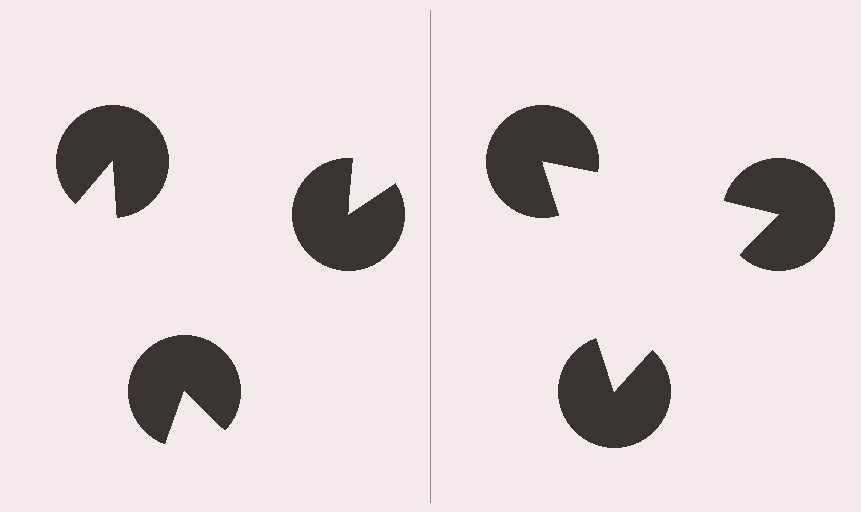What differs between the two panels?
The pac-man discs are positioned identically on both sides; only the wedge orientations differ. On the right they align to a triangle; on the left they are misaligned.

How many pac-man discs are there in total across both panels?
6 — 3 on each side.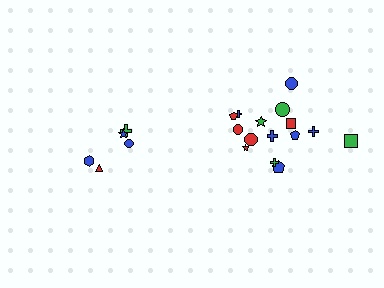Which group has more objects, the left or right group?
The right group.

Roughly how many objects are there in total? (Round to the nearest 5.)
Roughly 20 objects in total.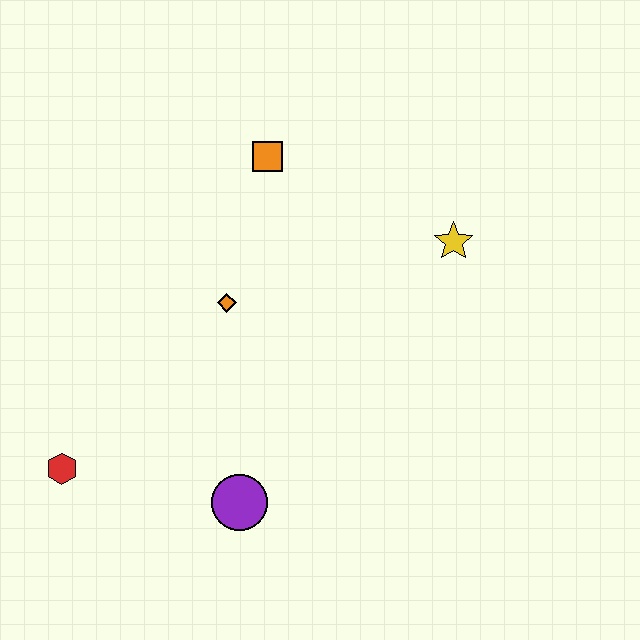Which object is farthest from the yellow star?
The red hexagon is farthest from the yellow star.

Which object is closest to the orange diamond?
The orange square is closest to the orange diamond.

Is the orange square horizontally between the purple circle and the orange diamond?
No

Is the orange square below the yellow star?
No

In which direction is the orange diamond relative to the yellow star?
The orange diamond is to the left of the yellow star.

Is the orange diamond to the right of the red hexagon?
Yes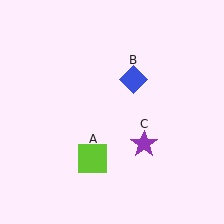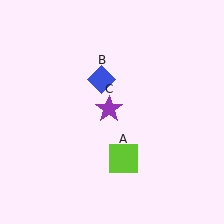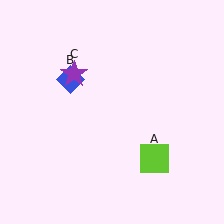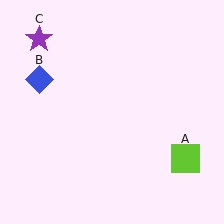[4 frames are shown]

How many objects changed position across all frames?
3 objects changed position: lime square (object A), blue diamond (object B), purple star (object C).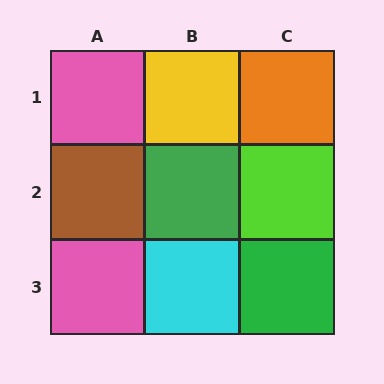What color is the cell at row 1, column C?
Orange.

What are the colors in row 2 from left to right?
Brown, green, lime.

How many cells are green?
2 cells are green.